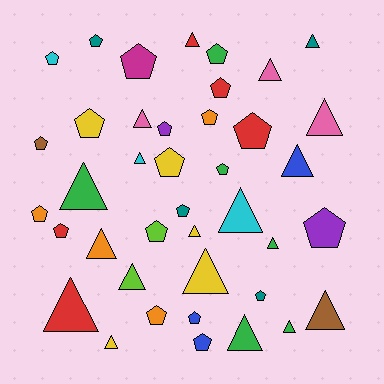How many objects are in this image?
There are 40 objects.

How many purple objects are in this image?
There are 2 purple objects.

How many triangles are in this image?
There are 19 triangles.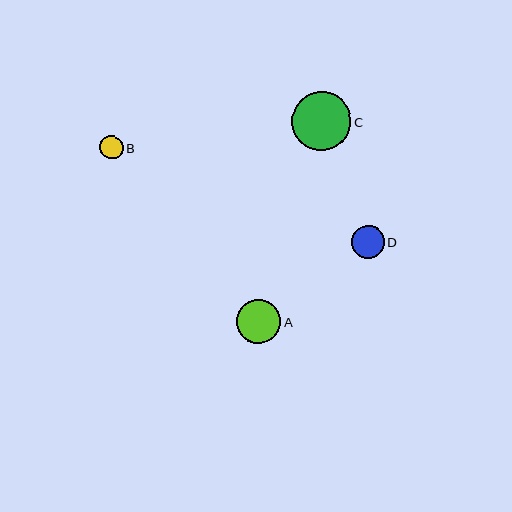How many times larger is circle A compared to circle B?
Circle A is approximately 1.9 times the size of circle B.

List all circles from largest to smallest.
From largest to smallest: C, A, D, B.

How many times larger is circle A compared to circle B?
Circle A is approximately 1.9 times the size of circle B.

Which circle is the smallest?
Circle B is the smallest with a size of approximately 24 pixels.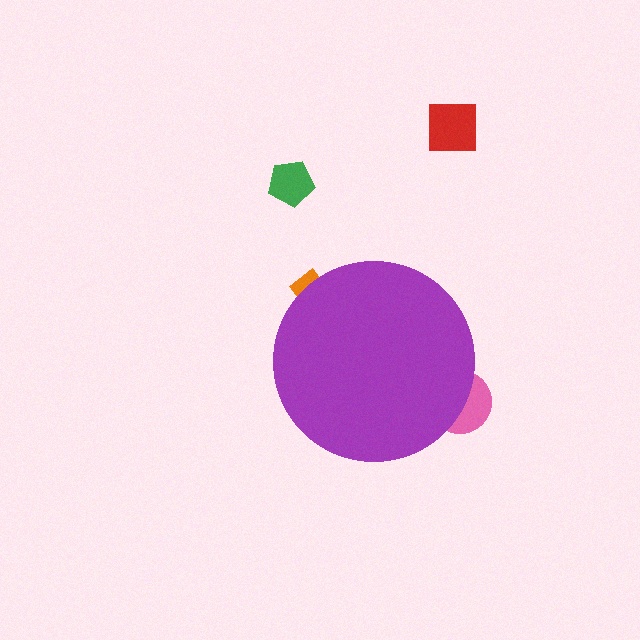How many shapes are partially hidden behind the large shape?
2 shapes are partially hidden.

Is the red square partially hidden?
No, the red square is fully visible.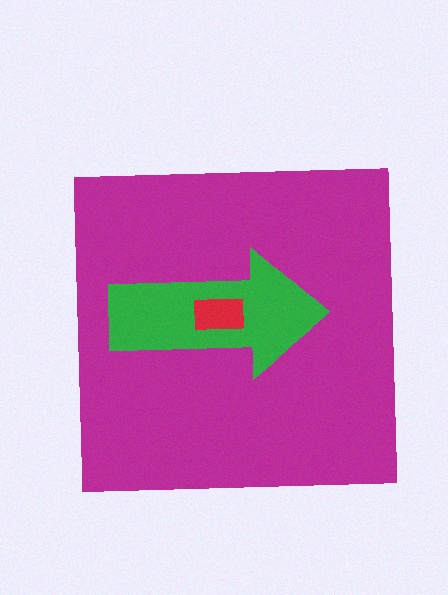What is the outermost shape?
The magenta square.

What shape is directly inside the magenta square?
The green arrow.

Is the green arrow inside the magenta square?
Yes.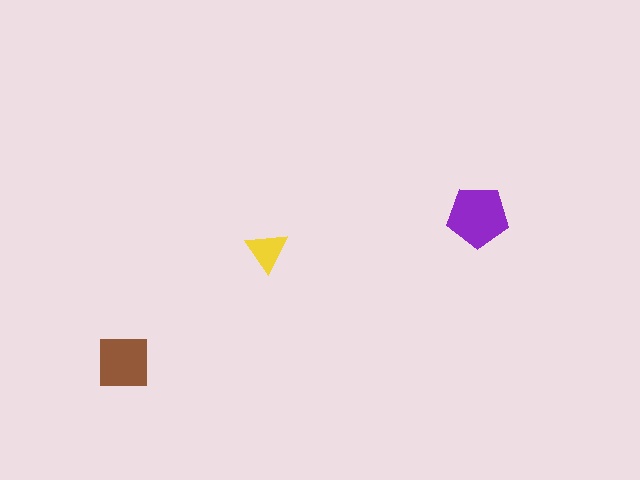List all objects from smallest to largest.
The yellow triangle, the brown square, the purple pentagon.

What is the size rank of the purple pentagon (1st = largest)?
1st.